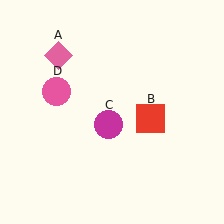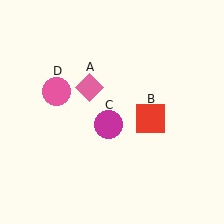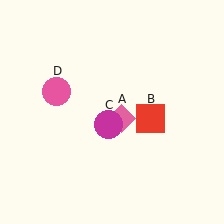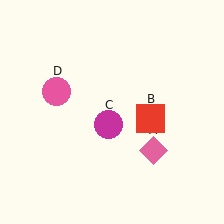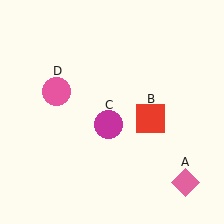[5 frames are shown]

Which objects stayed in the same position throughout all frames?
Red square (object B) and magenta circle (object C) and pink circle (object D) remained stationary.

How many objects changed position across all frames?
1 object changed position: pink diamond (object A).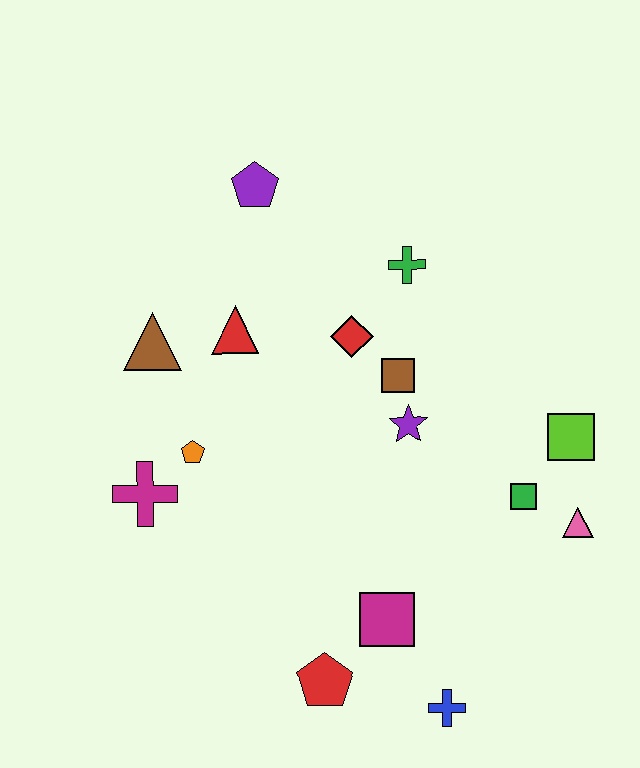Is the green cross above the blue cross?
Yes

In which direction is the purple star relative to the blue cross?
The purple star is above the blue cross.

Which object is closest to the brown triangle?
The red triangle is closest to the brown triangle.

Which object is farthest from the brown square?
The blue cross is farthest from the brown square.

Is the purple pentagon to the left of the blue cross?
Yes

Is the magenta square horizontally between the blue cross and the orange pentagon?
Yes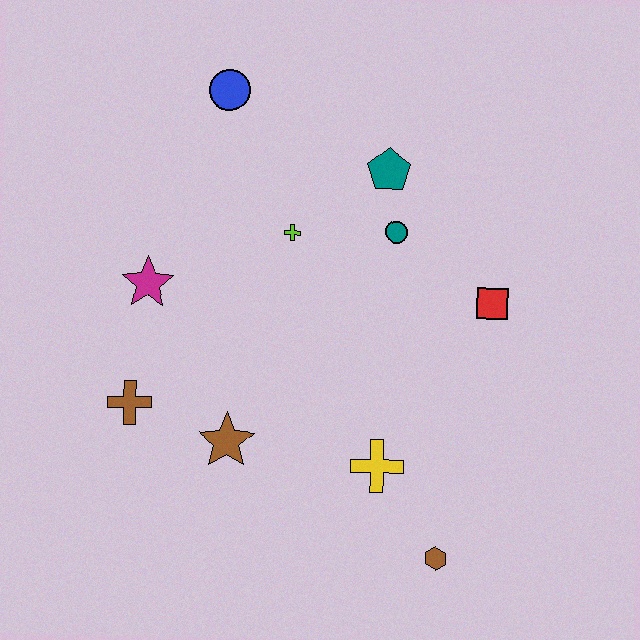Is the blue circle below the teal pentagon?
No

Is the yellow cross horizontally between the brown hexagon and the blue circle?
Yes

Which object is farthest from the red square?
The brown cross is farthest from the red square.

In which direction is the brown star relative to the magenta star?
The brown star is below the magenta star.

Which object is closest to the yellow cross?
The brown hexagon is closest to the yellow cross.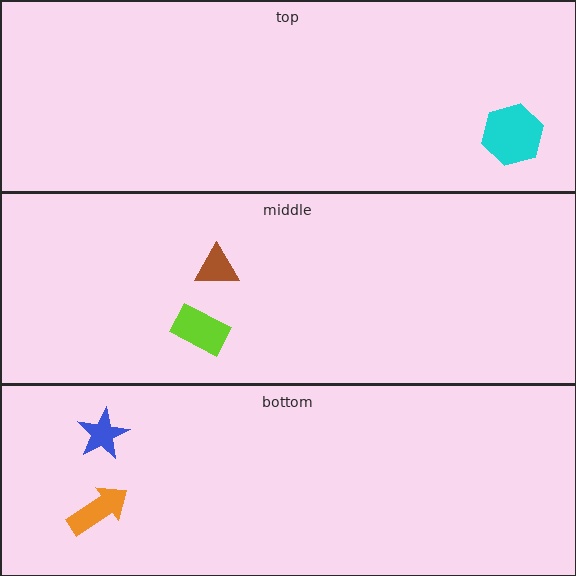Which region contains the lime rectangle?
The middle region.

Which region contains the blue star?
The bottom region.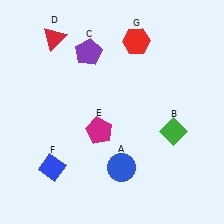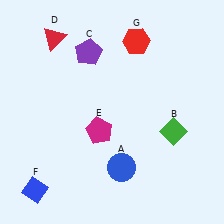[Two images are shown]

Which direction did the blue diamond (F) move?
The blue diamond (F) moved down.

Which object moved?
The blue diamond (F) moved down.